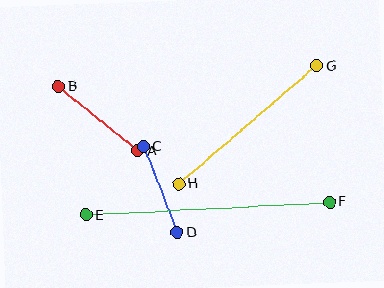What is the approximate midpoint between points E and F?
The midpoint is at approximately (208, 209) pixels.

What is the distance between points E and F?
The distance is approximately 244 pixels.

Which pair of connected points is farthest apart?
Points E and F are farthest apart.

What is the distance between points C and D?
The distance is approximately 92 pixels.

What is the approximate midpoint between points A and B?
The midpoint is at approximately (98, 119) pixels.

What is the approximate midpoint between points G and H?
The midpoint is at approximately (248, 125) pixels.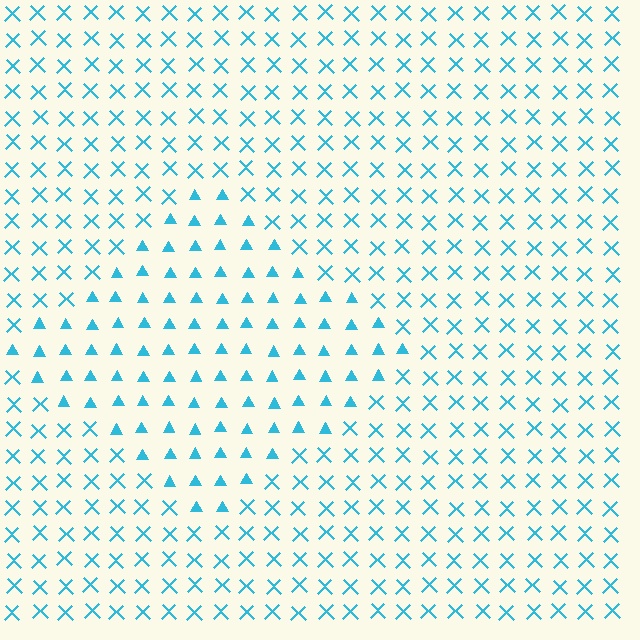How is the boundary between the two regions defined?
The boundary is defined by a change in element shape: triangles inside vs. X marks outside. All elements share the same color and spacing.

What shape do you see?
I see a diamond.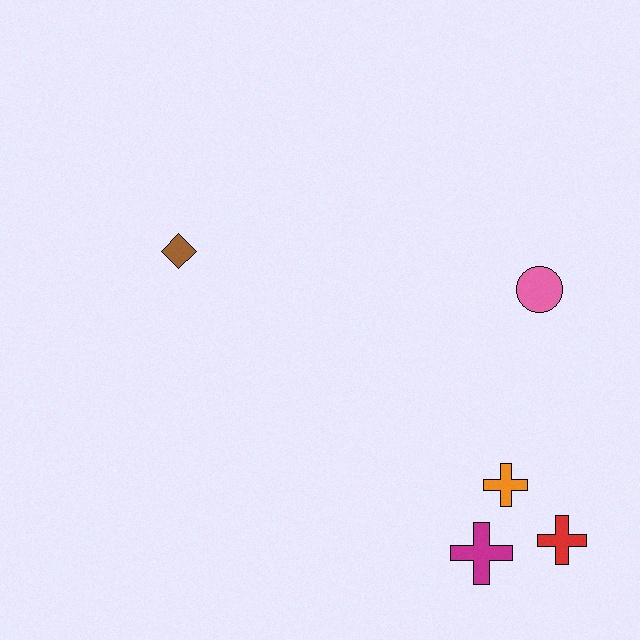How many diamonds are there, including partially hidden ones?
There is 1 diamond.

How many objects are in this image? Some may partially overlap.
There are 5 objects.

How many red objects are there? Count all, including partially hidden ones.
There is 1 red object.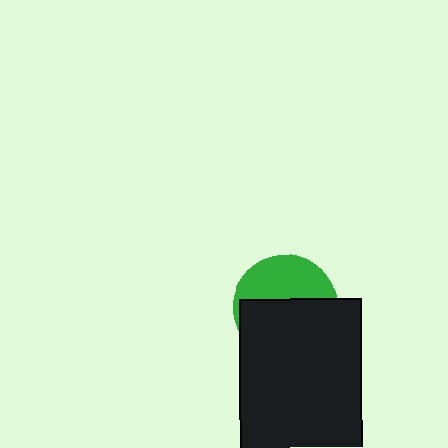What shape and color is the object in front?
The object in front is a black rectangle.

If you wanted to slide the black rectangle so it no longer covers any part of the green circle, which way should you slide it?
Slide it down — that is the most direct way to separate the two shapes.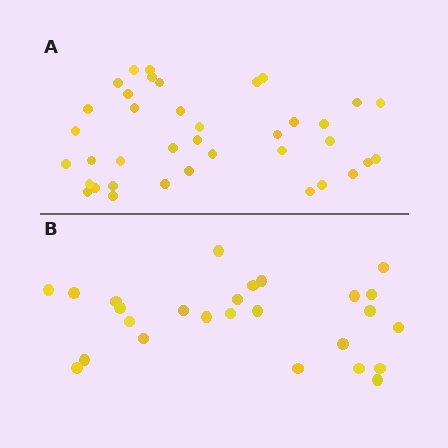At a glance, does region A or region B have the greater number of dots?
Region A (the top region) has more dots.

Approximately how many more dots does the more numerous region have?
Region A has roughly 12 or so more dots than region B.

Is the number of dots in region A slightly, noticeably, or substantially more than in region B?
Region A has substantially more. The ratio is roughly 1.5 to 1.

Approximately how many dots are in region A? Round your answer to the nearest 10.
About 40 dots. (The exact count is 38, which rounds to 40.)